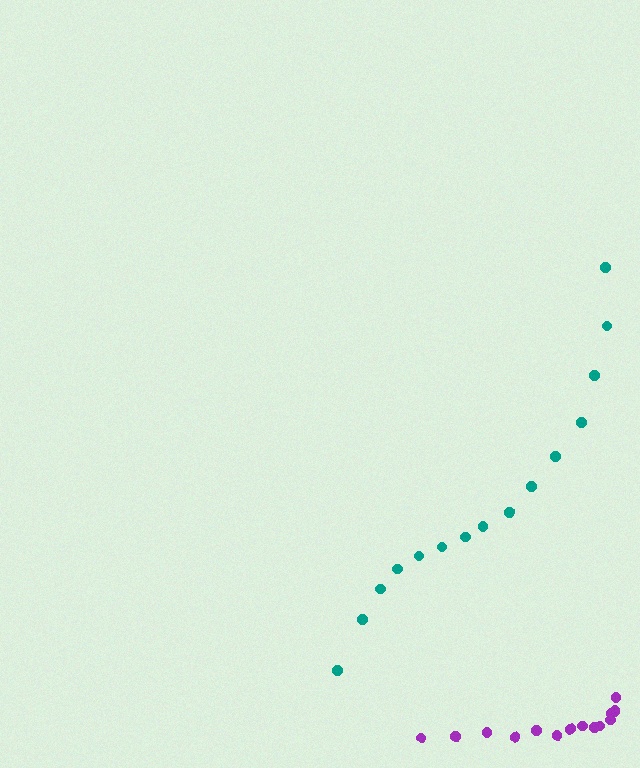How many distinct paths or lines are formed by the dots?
There are 2 distinct paths.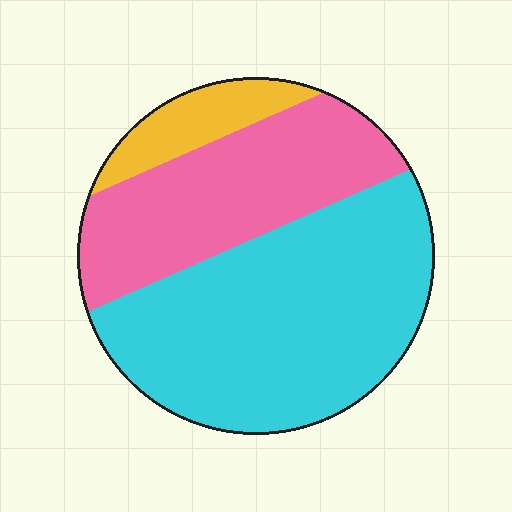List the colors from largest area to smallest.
From largest to smallest: cyan, pink, yellow.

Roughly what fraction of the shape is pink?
Pink covers around 35% of the shape.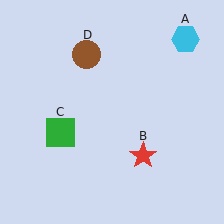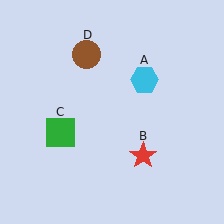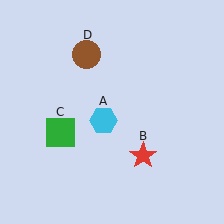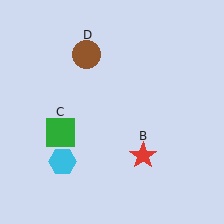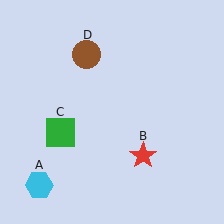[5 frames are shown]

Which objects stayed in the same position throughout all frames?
Red star (object B) and green square (object C) and brown circle (object D) remained stationary.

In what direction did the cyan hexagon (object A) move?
The cyan hexagon (object A) moved down and to the left.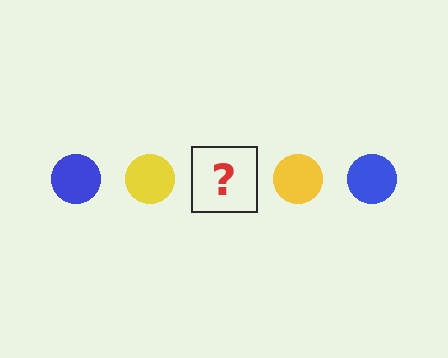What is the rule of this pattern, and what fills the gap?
The rule is that the pattern cycles through blue, yellow circles. The gap should be filled with a blue circle.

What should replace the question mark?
The question mark should be replaced with a blue circle.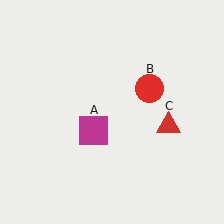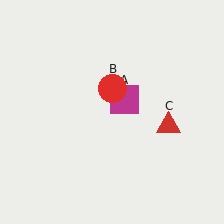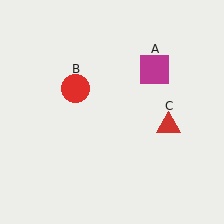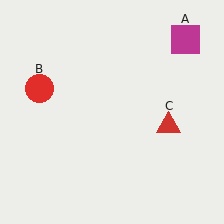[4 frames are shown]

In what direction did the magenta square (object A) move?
The magenta square (object A) moved up and to the right.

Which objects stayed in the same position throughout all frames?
Red triangle (object C) remained stationary.